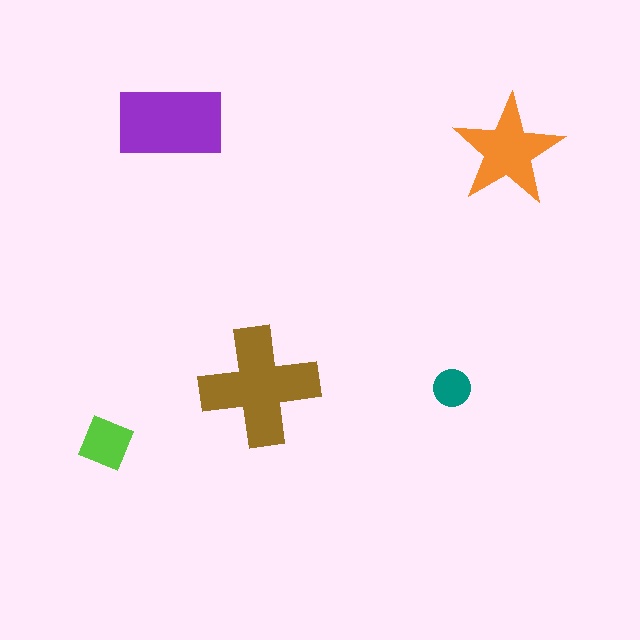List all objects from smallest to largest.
The teal circle, the lime diamond, the orange star, the purple rectangle, the brown cross.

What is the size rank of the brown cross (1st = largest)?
1st.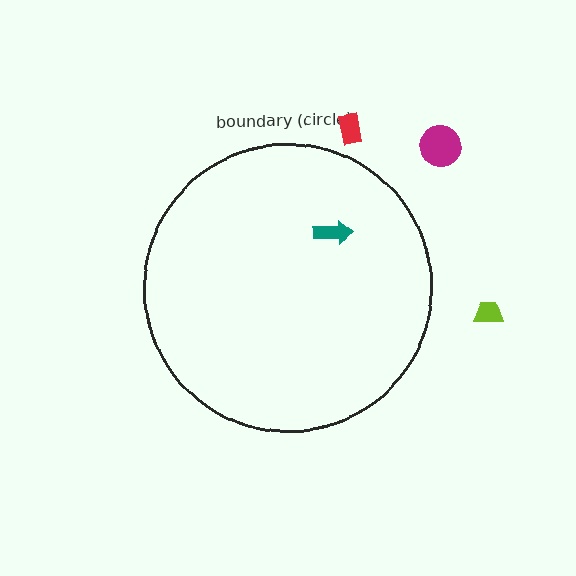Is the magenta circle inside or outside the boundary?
Outside.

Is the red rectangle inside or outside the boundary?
Outside.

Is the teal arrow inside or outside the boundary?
Inside.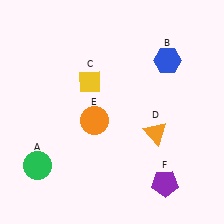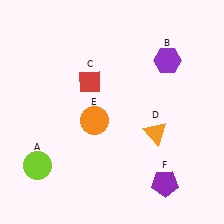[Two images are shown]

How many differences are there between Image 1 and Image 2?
There are 3 differences between the two images.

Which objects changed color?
A changed from green to lime. B changed from blue to purple. C changed from yellow to red.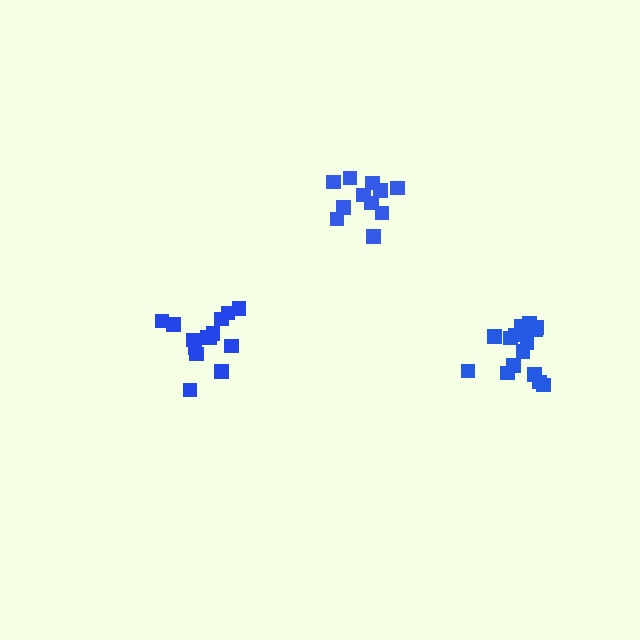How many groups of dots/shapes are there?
There are 3 groups.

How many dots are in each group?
Group 1: 11 dots, Group 2: 14 dots, Group 3: 16 dots (41 total).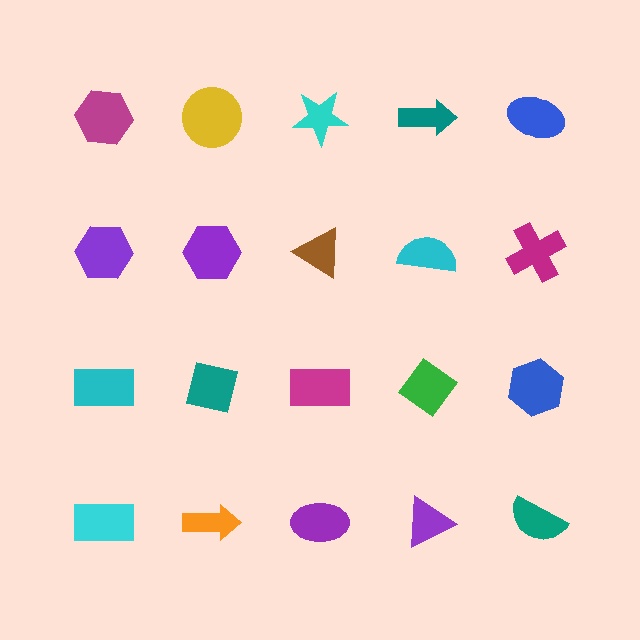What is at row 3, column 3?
A magenta rectangle.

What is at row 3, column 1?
A cyan rectangle.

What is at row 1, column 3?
A cyan star.